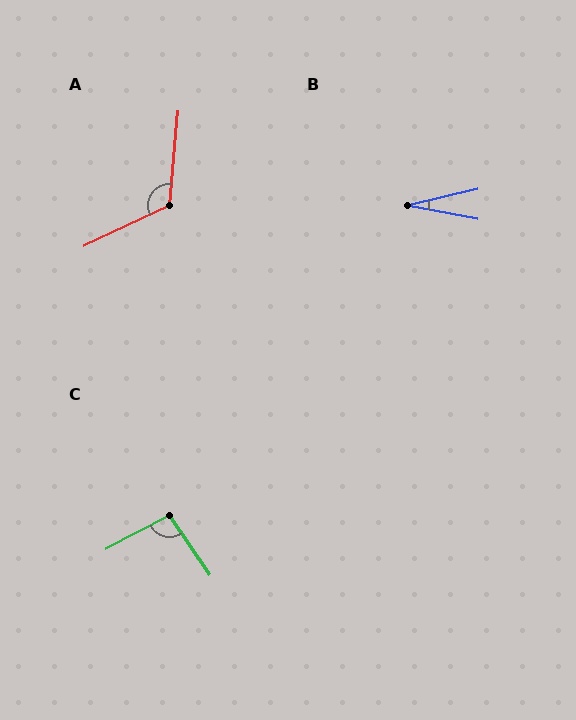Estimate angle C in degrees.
Approximately 97 degrees.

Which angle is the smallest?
B, at approximately 24 degrees.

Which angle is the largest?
A, at approximately 120 degrees.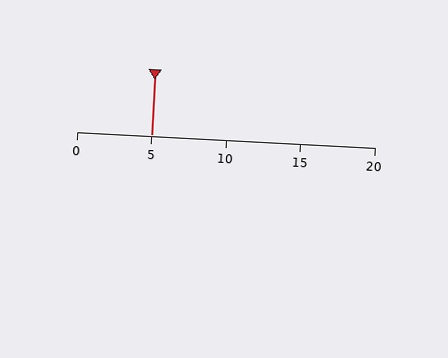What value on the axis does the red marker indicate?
The marker indicates approximately 5.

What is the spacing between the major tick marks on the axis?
The major ticks are spaced 5 apart.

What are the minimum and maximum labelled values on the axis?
The axis runs from 0 to 20.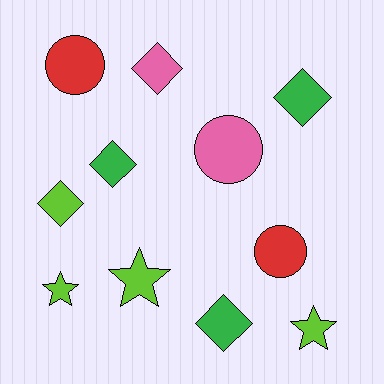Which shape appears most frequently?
Diamond, with 5 objects.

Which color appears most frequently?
Lime, with 4 objects.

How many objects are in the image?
There are 11 objects.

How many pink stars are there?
There are no pink stars.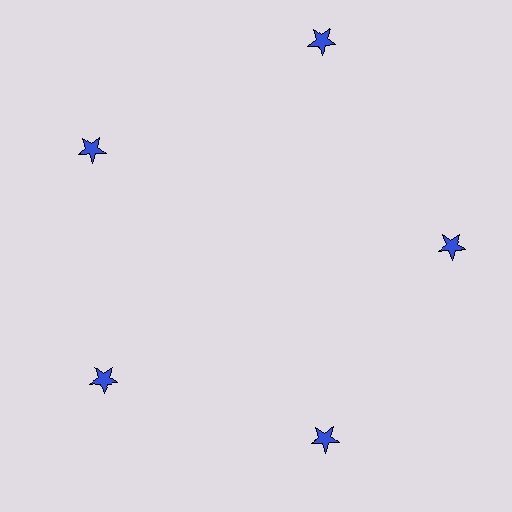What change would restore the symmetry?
The symmetry would be restored by moving it inward, back onto the ring so that all 5 stars sit at equal angles and equal distance from the center.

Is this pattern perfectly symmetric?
No. The 5 blue stars are arranged in a ring, but one element near the 1 o'clock position is pushed outward from the center, breaking the 5-fold rotational symmetry.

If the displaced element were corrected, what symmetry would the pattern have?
It would have 5-fold rotational symmetry — the pattern would map onto itself every 72 degrees.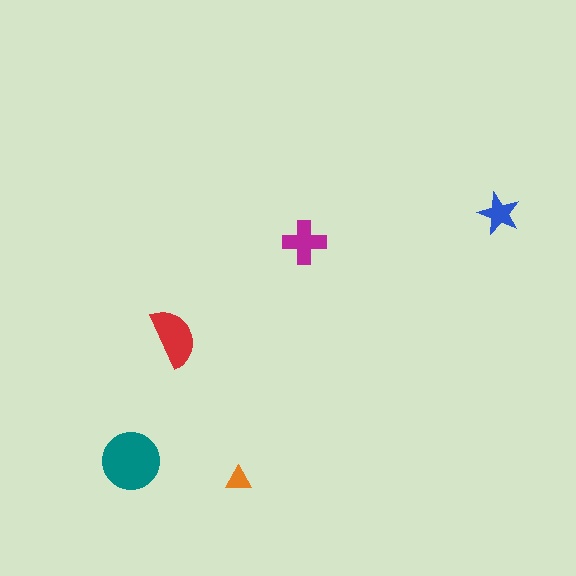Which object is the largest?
The teal circle.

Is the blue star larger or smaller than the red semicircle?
Smaller.